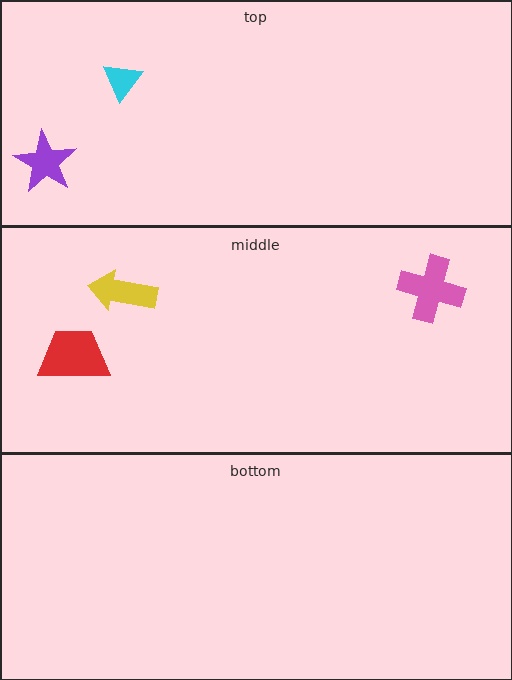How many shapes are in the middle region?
3.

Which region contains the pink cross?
The middle region.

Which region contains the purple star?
The top region.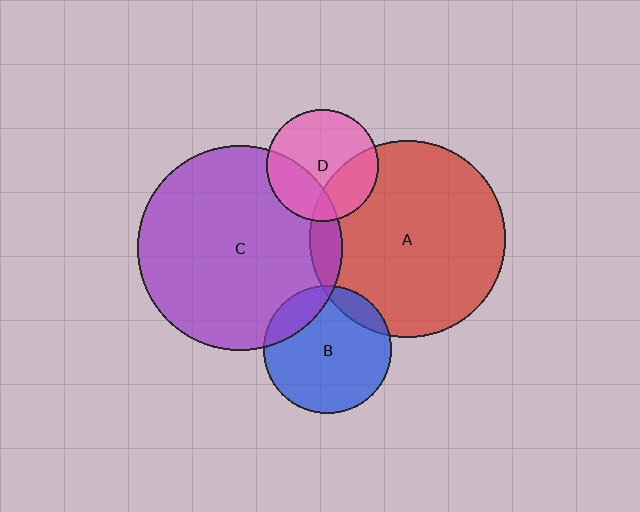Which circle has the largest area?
Circle C (purple).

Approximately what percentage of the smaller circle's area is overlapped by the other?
Approximately 15%.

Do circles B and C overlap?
Yes.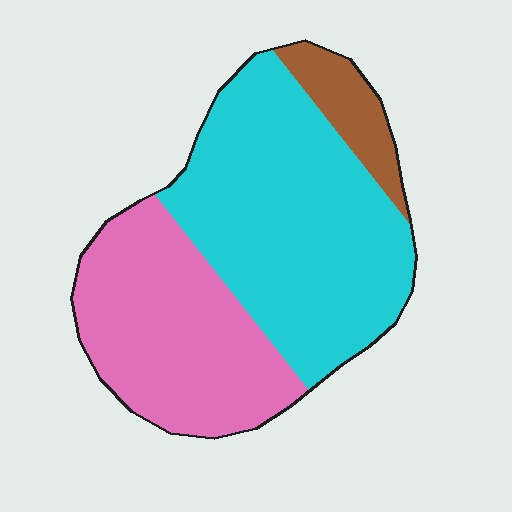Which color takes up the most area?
Cyan, at roughly 55%.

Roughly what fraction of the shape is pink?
Pink takes up about three eighths (3/8) of the shape.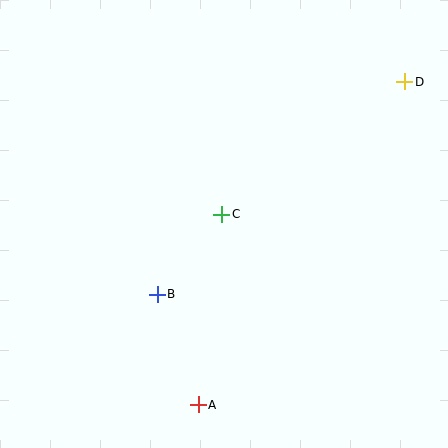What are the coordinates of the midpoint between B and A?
The midpoint between B and A is at (178, 350).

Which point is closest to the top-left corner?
Point C is closest to the top-left corner.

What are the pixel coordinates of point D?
Point D is at (405, 82).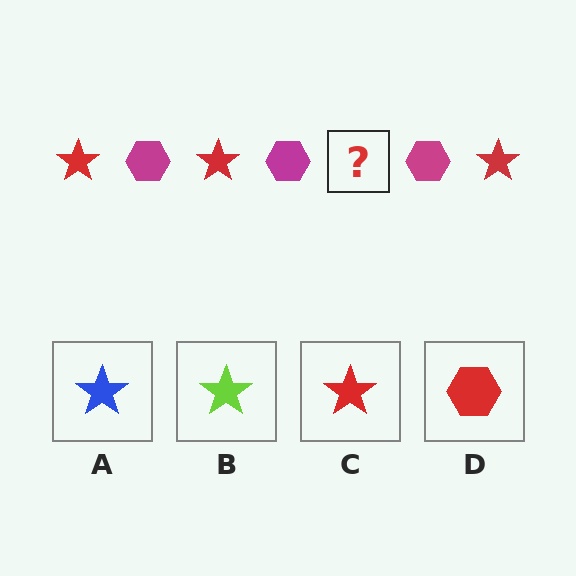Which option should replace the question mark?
Option C.